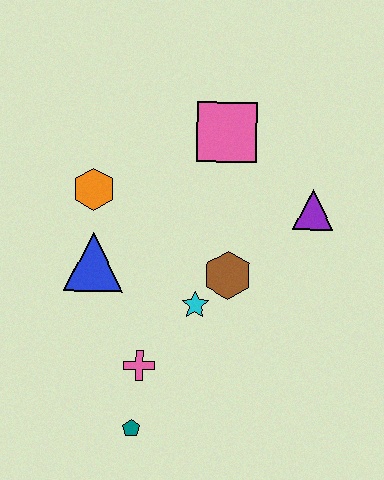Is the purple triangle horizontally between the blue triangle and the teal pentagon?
No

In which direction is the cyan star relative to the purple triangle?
The cyan star is to the left of the purple triangle.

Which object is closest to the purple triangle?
The brown hexagon is closest to the purple triangle.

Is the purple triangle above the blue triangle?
Yes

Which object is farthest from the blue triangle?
The purple triangle is farthest from the blue triangle.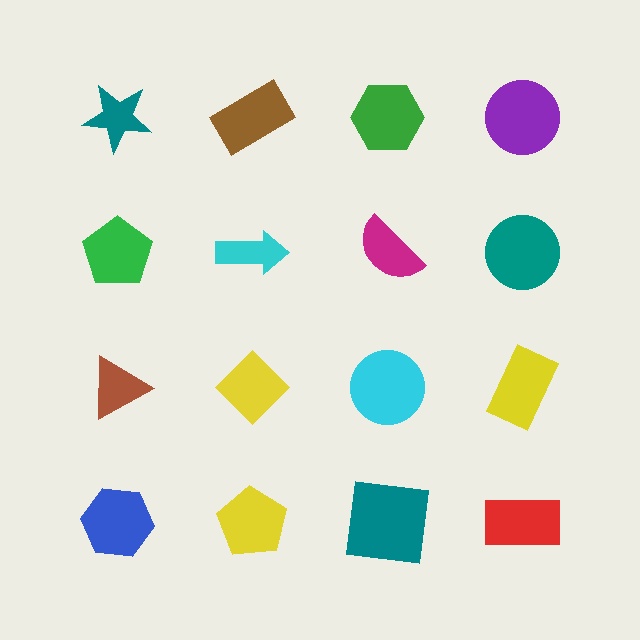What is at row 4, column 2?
A yellow pentagon.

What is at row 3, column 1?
A brown triangle.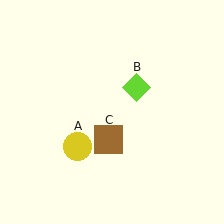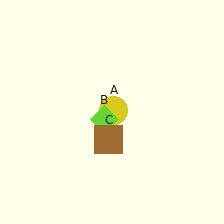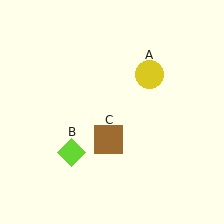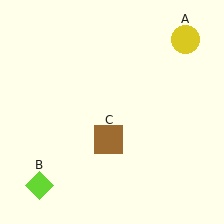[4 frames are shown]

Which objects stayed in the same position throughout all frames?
Brown square (object C) remained stationary.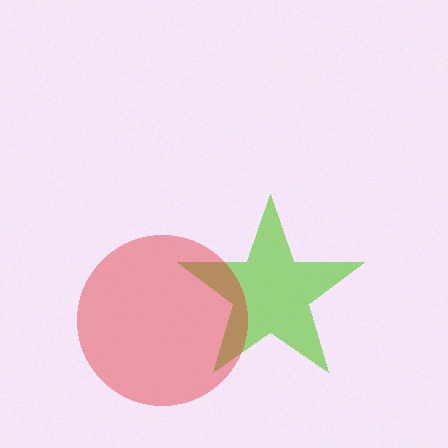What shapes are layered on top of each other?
The layered shapes are: a lime star, a red circle.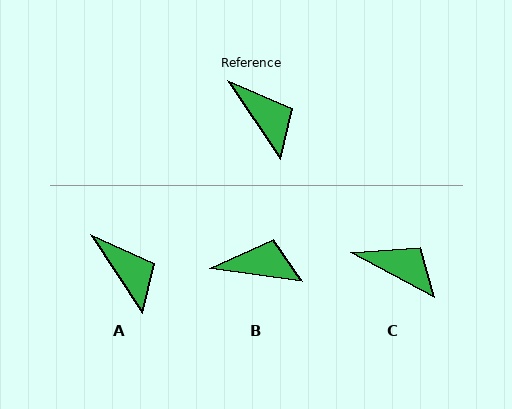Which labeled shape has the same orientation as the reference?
A.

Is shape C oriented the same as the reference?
No, it is off by about 28 degrees.